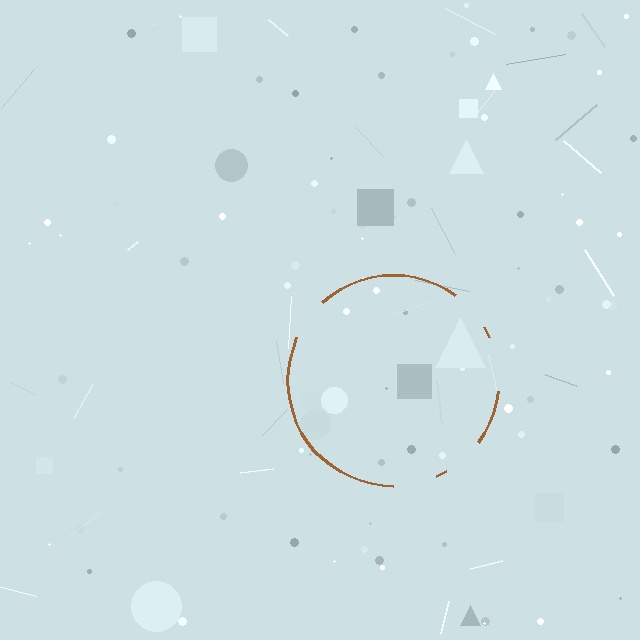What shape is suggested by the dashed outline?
The dashed outline suggests a circle.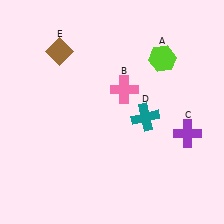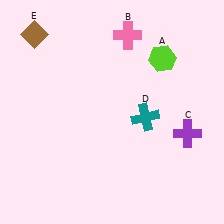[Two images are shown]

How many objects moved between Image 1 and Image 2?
2 objects moved between the two images.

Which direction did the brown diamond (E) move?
The brown diamond (E) moved left.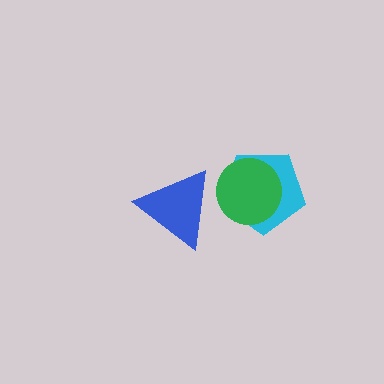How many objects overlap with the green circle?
1 object overlaps with the green circle.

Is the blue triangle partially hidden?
No, no other shape covers it.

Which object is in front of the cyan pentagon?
The green circle is in front of the cyan pentagon.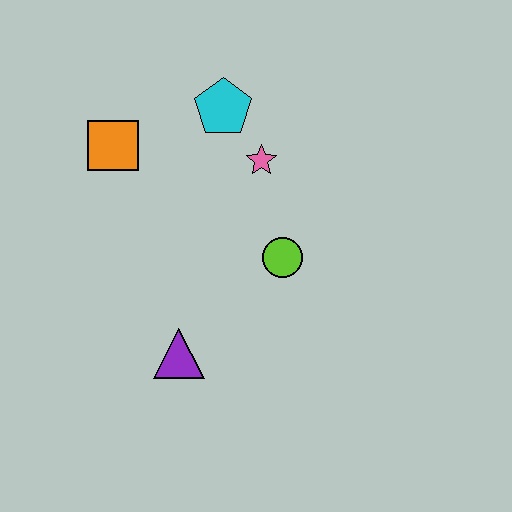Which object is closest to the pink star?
The cyan pentagon is closest to the pink star.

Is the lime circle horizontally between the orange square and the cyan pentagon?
No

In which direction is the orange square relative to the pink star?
The orange square is to the left of the pink star.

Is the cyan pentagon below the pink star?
No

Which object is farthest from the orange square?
The purple triangle is farthest from the orange square.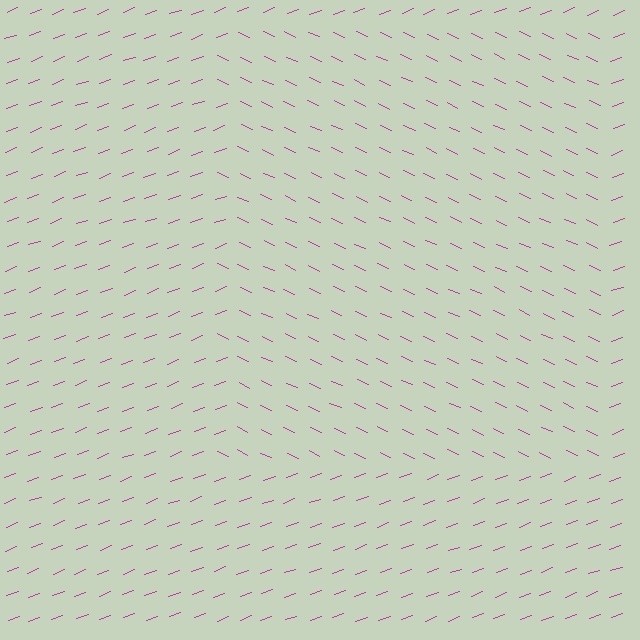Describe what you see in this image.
The image is filled with small magenta line segments. A rectangle region in the image has lines oriented differently from the surrounding lines, creating a visible texture boundary.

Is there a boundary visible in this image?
Yes, there is a texture boundary formed by a change in line orientation.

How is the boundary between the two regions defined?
The boundary is defined purely by a change in line orientation (approximately 45 degrees difference). All lines are the same color and thickness.